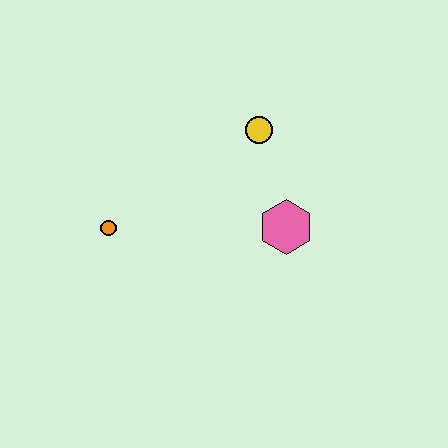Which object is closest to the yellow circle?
The pink hexagon is closest to the yellow circle.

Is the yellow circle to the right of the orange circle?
Yes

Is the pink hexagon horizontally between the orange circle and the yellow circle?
No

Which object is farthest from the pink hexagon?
The orange circle is farthest from the pink hexagon.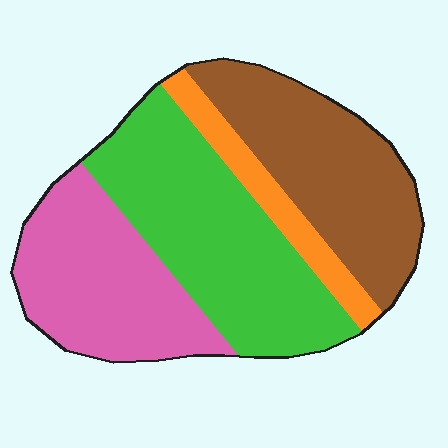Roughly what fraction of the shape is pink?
Pink takes up between a sixth and a third of the shape.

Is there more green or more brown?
Green.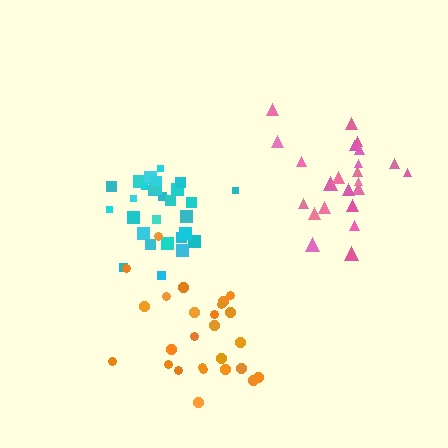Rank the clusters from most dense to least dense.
cyan, orange, pink.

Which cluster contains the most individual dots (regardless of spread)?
Cyan (29).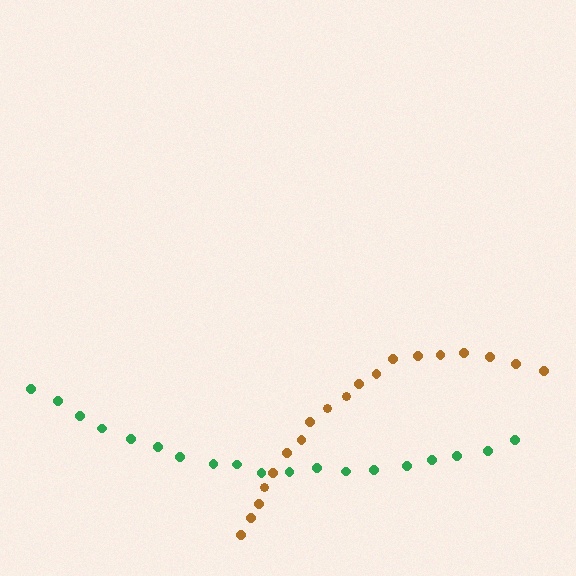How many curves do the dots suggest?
There are 2 distinct paths.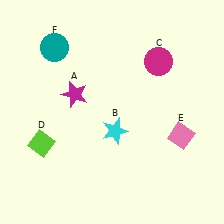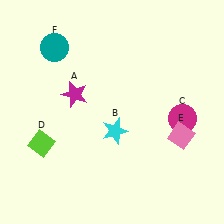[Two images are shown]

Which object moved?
The magenta circle (C) moved down.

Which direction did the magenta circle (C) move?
The magenta circle (C) moved down.